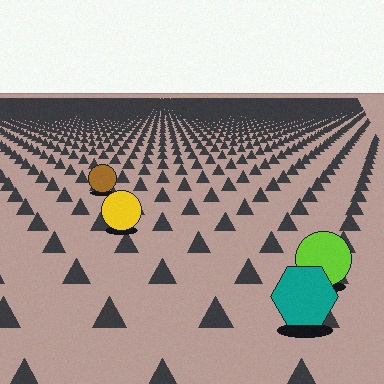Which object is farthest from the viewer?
The brown circle is farthest from the viewer. It appears smaller and the ground texture around it is denser.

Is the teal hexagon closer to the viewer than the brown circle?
Yes. The teal hexagon is closer — you can tell from the texture gradient: the ground texture is coarser near it.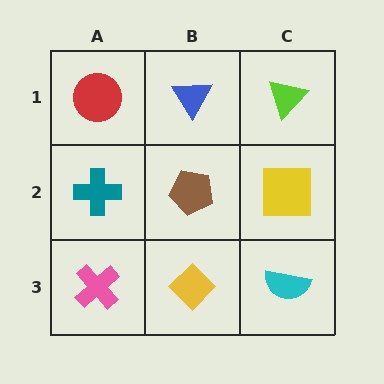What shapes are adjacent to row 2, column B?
A blue triangle (row 1, column B), a yellow diamond (row 3, column B), a teal cross (row 2, column A), a yellow square (row 2, column C).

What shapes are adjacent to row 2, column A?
A red circle (row 1, column A), a pink cross (row 3, column A), a brown pentagon (row 2, column B).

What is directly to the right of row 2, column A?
A brown pentagon.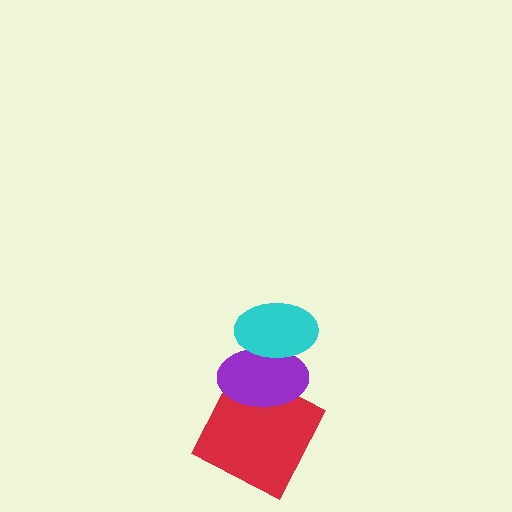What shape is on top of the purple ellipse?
The cyan ellipse is on top of the purple ellipse.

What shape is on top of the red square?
The purple ellipse is on top of the red square.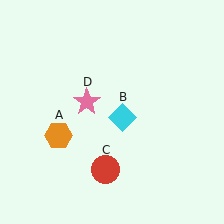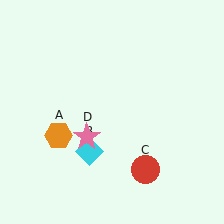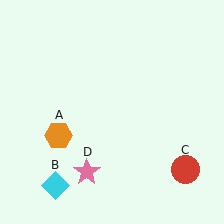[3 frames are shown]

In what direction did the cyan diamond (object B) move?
The cyan diamond (object B) moved down and to the left.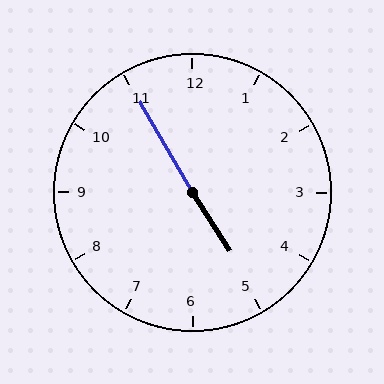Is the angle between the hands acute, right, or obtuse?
It is obtuse.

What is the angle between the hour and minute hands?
Approximately 178 degrees.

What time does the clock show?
4:55.